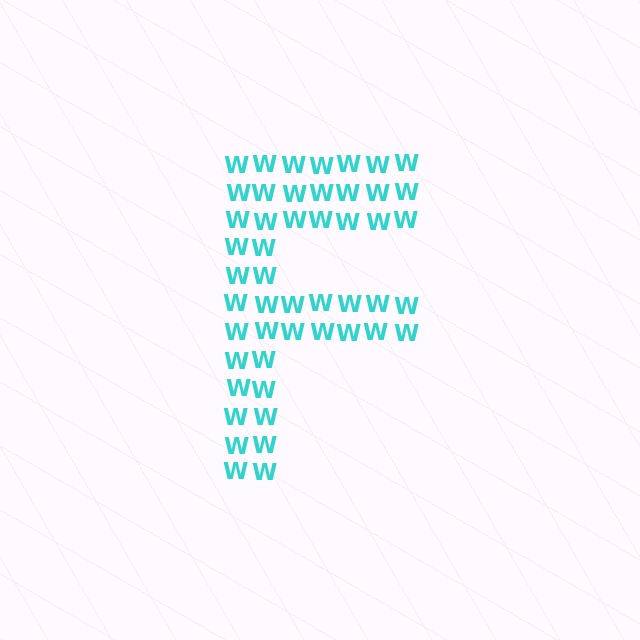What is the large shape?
The large shape is the letter F.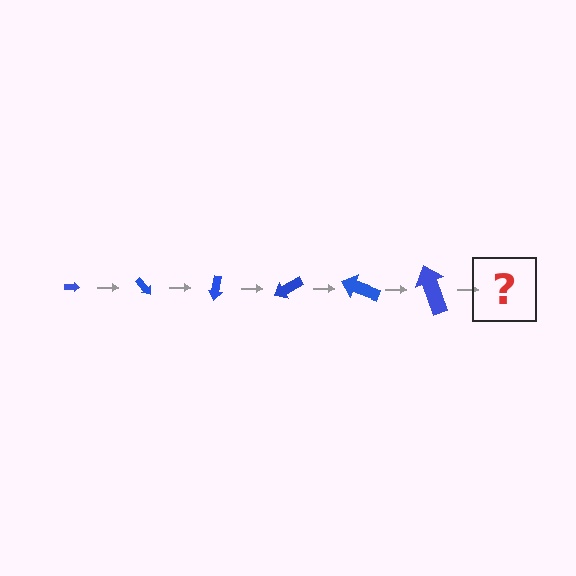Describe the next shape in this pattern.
It should be an arrow, larger than the previous one and rotated 300 degrees from the start.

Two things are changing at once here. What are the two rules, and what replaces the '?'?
The two rules are that the arrow grows larger each step and it rotates 50 degrees each step. The '?' should be an arrow, larger than the previous one and rotated 300 degrees from the start.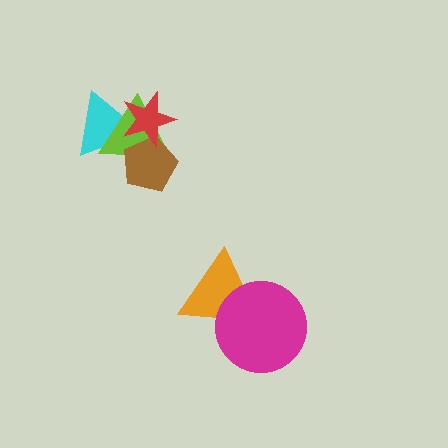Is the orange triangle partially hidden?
Yes, it is partially covered by another shape.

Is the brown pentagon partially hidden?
Yes, it is partially covered by another shape.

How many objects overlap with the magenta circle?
1 object overlaps with the magenta circle.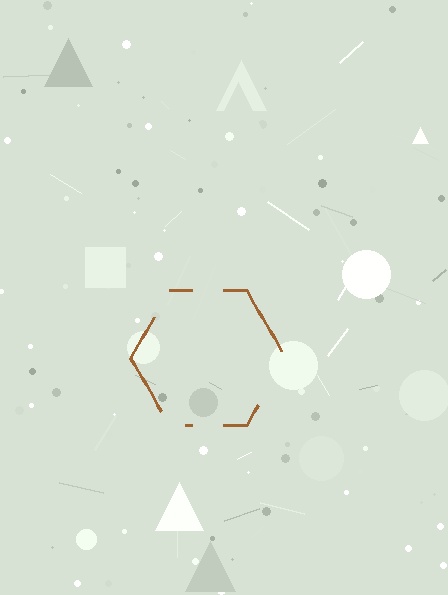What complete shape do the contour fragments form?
The contour fragments form a hexagon.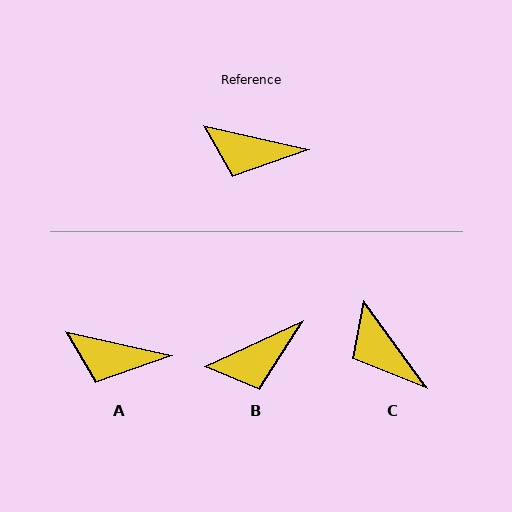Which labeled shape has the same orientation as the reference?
A.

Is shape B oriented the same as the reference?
No, it is off by about 38 degrees.